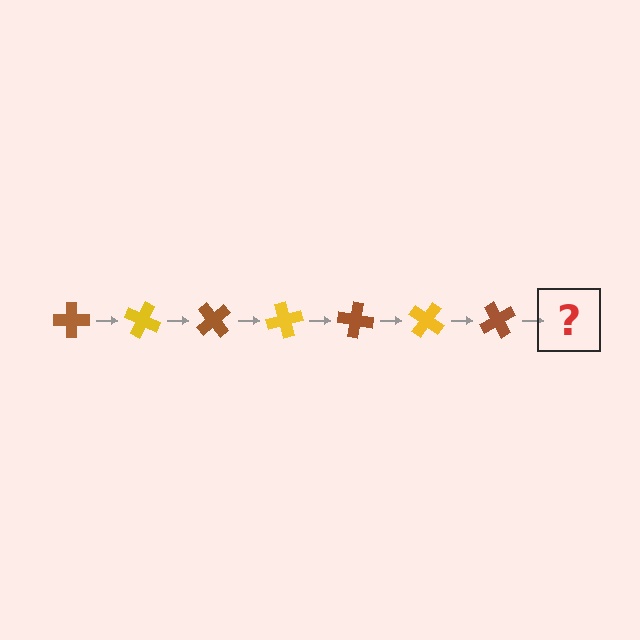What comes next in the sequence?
The next element should be a yellow cross, rotated 175 degrees from the start.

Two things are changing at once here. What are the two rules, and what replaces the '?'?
The two rules are that it rotates 25 degrees each step and the color cycles through brown and yellow. The '?' should be a yellow cross, rotated 175 degrees from the start.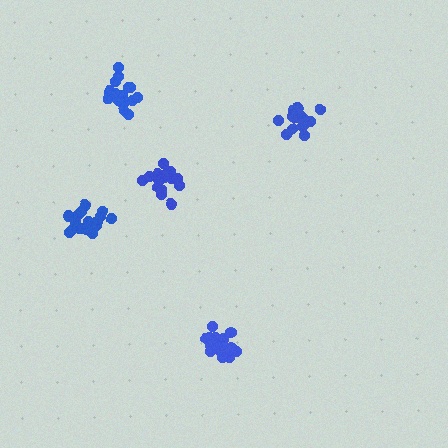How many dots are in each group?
Group 1: 17 dots, Group 2: 20 dots, Group 3: 17 dots, Group 4: 18 dots, Group 5: 20 dots (92 total).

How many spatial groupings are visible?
There are 5 spatial groupings.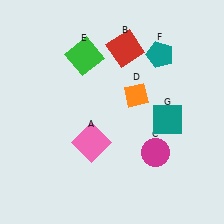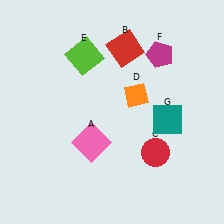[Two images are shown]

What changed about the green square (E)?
In Image 1, E is green. In Image 2, it changed to lime.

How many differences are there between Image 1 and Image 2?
There are 3 differences between the two images.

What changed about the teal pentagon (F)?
In Image 1, F is teal. In Image 2, it changed to magenta.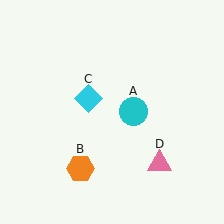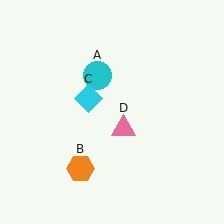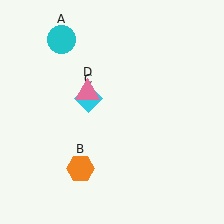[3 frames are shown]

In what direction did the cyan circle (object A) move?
The cyan circle (object A) moved up and to the left.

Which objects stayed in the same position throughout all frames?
Orange hexagon (object B) and cyan diamond (object C) remained stationary.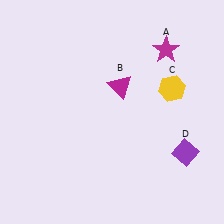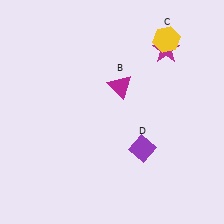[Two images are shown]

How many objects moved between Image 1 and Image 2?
2 objects moved between the two images.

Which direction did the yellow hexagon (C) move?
The yellow hexagon (C) moved up.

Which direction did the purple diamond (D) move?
The purple diamond (D) moved left.